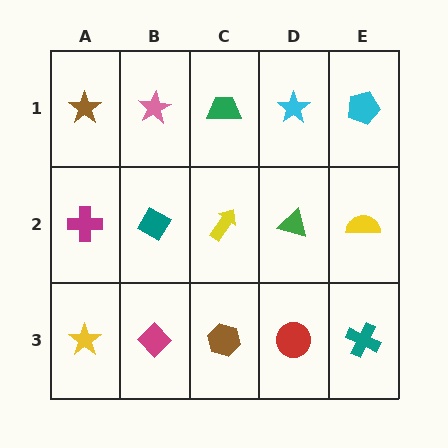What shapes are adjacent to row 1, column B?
A teal diamond (row 2, column B), a brown star (row 1, column A), a green trapezoid (row 1, column C).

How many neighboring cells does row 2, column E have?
3.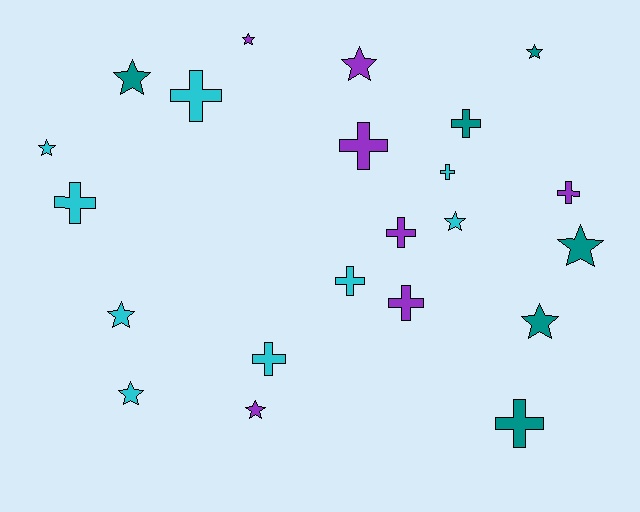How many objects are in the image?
There are 22 objects.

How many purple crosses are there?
There are 4 purple crosses.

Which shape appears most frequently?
Star, with 11 objects.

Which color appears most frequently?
Cyan, with 9 objects.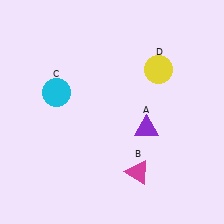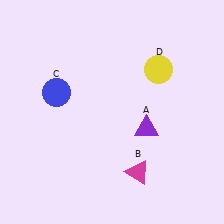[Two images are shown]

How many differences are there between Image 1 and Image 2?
There is 1 difference between the two images.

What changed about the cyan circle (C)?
In Image 1, C is cyan. In Image 2, it changed to blue.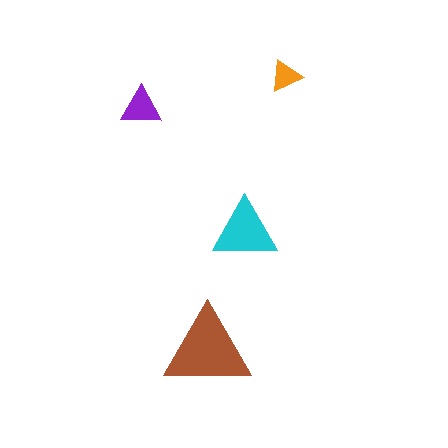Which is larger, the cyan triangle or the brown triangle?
The brown one.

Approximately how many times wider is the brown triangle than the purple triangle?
About 2 times wider.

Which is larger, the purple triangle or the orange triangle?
The purple one.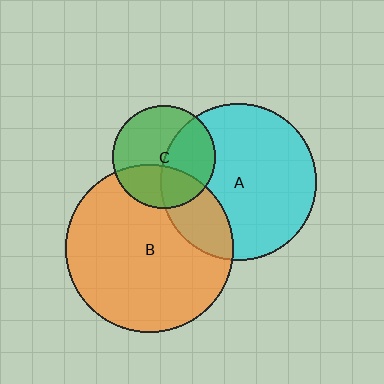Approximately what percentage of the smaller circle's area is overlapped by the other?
Approximately 40%.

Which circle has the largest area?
Circle B (orange).